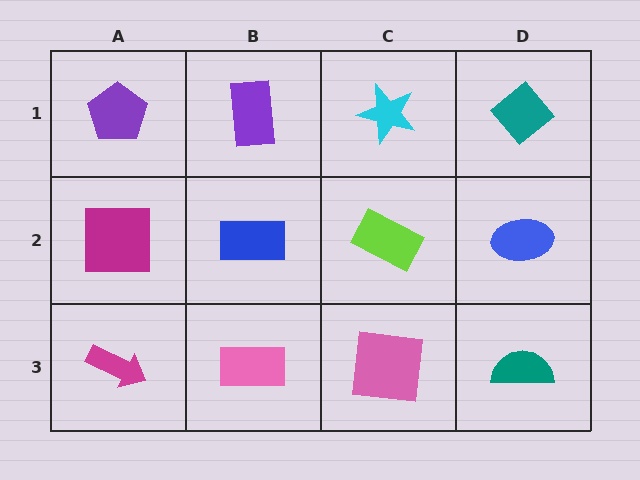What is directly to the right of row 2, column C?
A blue ellipse.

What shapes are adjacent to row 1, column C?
A lime rectangle (row 2, column C), a purple rectangle (row 1, column B), a teal diamond (row 1, column D).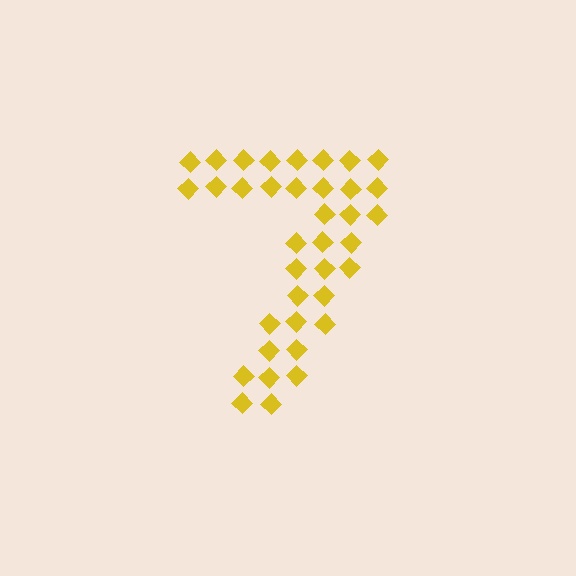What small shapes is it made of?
It is made of small diamonds.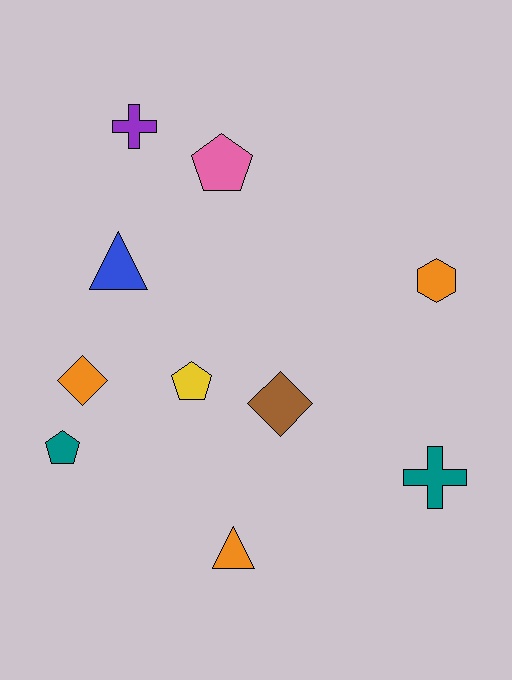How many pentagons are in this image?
There are 3 pentagons.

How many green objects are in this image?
There are no green objects.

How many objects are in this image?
There are 10 objects.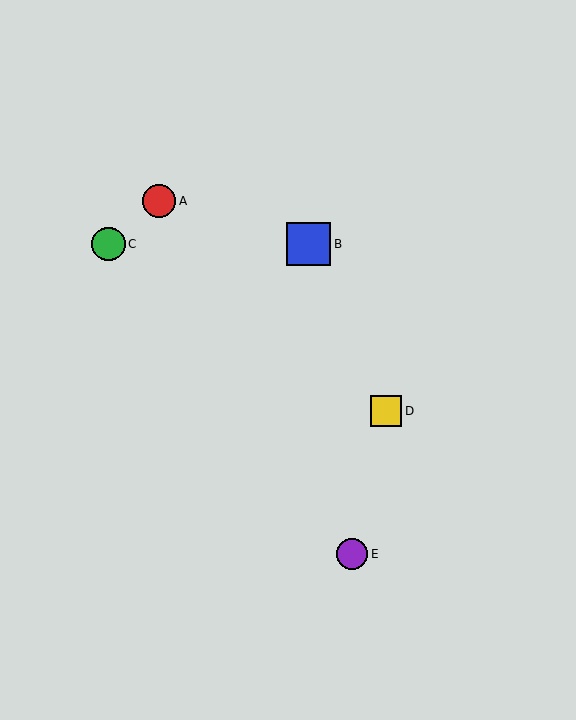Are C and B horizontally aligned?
Yes, both are at y≈244.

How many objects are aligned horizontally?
2 objects (B, C) are aligned horizontally.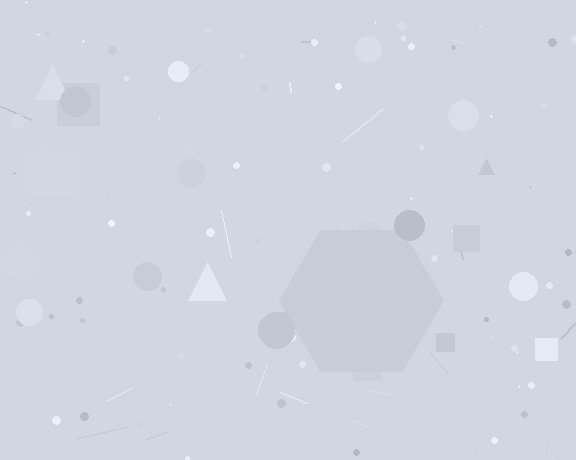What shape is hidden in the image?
A hexagon is hidden in the image.